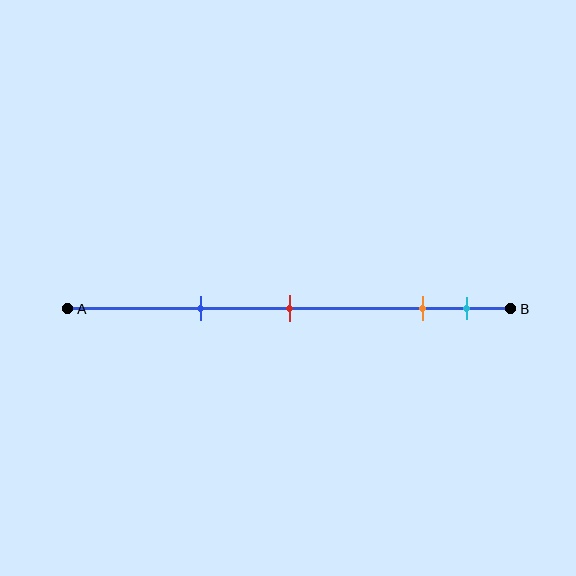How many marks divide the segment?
There are 4 marks dividing the segment.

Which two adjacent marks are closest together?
The orange and cyan marks are the closest adjacent pair.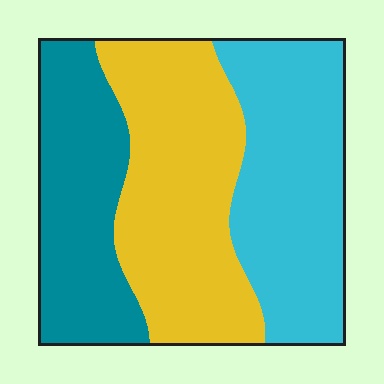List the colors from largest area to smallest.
From largest to smallest: yellow, cyan, teal.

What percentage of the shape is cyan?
Cyan covers about 35% of the shape.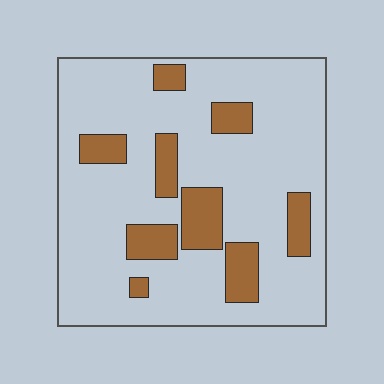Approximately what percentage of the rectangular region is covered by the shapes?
Approximately 20%.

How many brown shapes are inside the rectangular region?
9.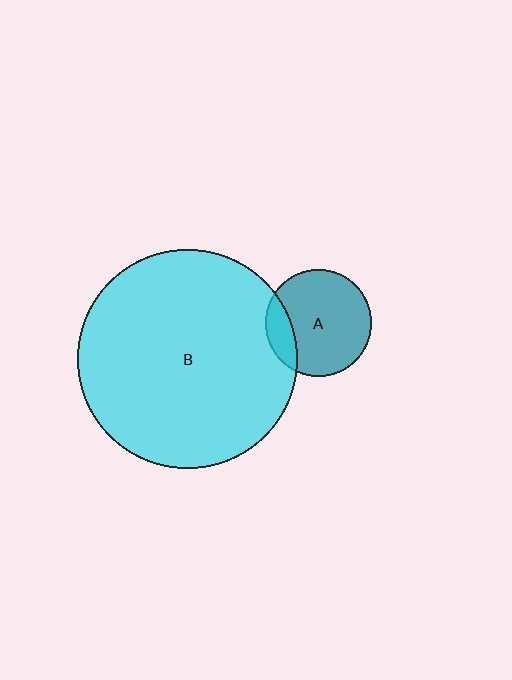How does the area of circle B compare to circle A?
Approximately 4.2 times.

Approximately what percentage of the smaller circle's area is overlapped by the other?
Approximately 15%.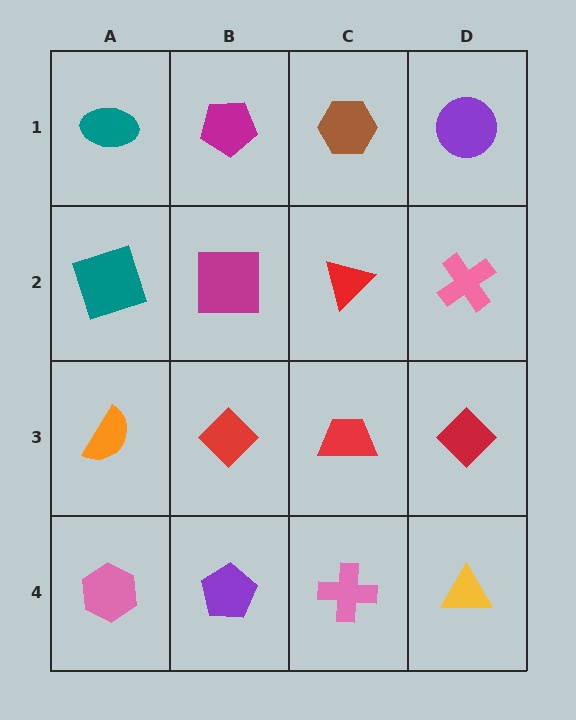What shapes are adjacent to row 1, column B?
A magenta square (row 2, column B), a teal ellipse (row 1, column A), a brown hexagon (row 1, column C).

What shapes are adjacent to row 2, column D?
A purple circle (row 1, column D), a red diamond (row 3, column D), a red triangle (row 2, column C).